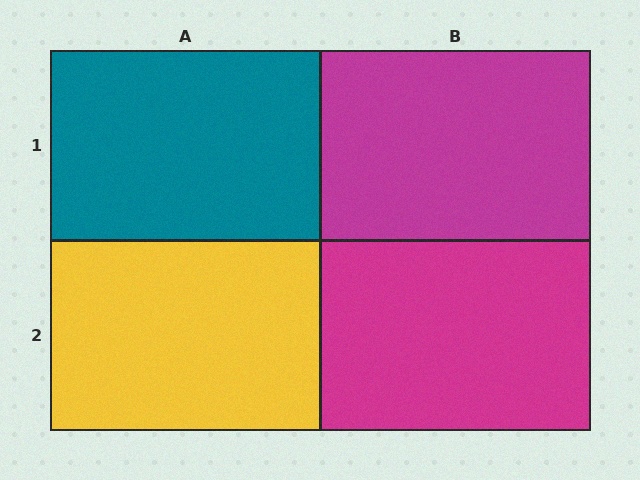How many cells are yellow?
1 cell is yellow.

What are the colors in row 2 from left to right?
Yellow, magenta.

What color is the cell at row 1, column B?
Magenta.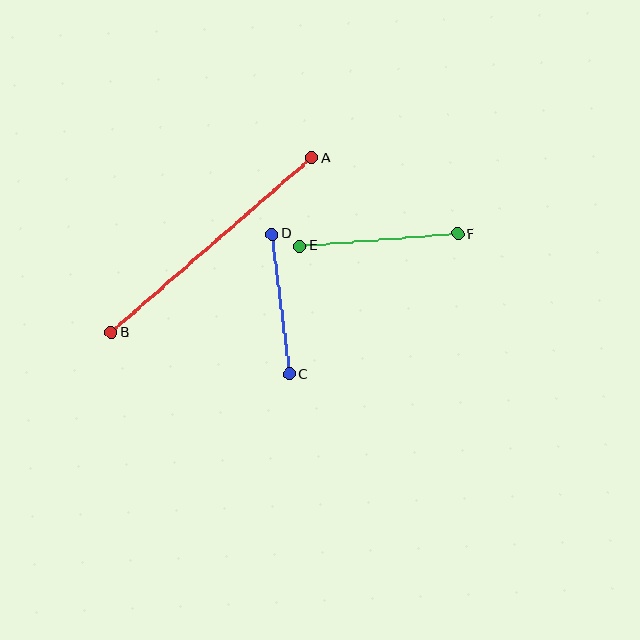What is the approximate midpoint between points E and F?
The midpoint is at approximately (379, 240) pixels.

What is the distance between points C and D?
The distance is approximately 141 pixels.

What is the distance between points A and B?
The distance is approximately 266 pixels.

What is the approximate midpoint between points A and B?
The midpoint is at approximately (211, 245) pixels.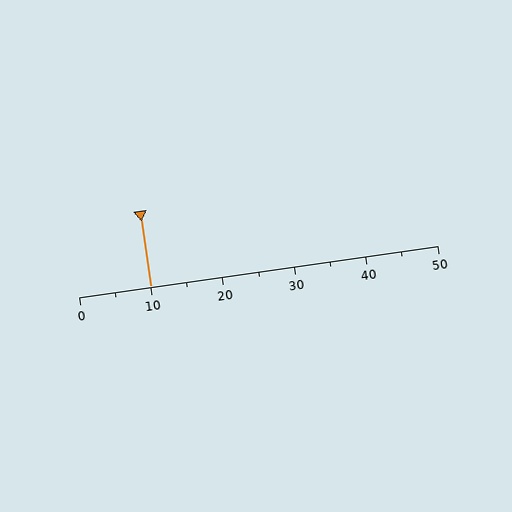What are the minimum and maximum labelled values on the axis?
The axis runs from 0 to 50.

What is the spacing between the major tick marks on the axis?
The major ticks are spaced 10 apart.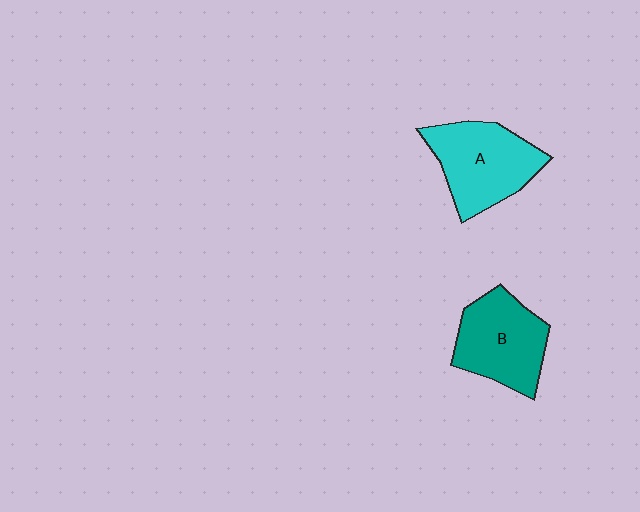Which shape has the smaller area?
Shape B (teal).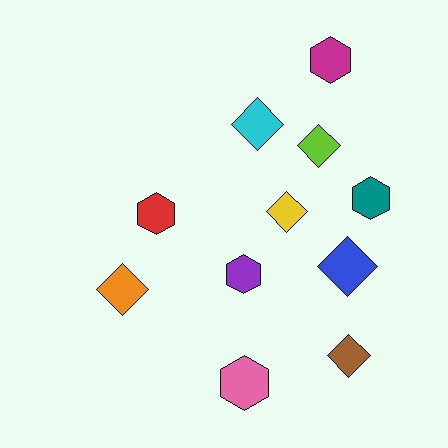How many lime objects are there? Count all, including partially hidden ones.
There is 1 lime object.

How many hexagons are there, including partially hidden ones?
There are 5 hexagons.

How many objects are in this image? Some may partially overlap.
There are 11 objects.